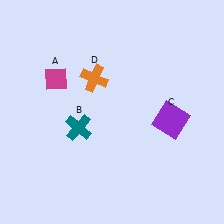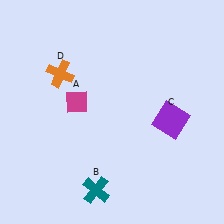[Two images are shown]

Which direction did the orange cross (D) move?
The orange cross (D) moved left.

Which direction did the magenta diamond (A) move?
The magenta diamond (A) moved down.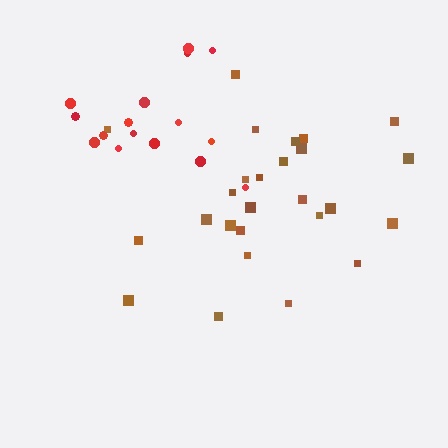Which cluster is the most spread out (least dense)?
Red.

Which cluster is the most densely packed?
Brown.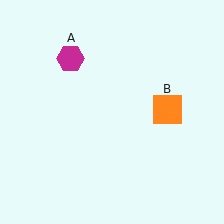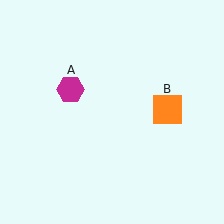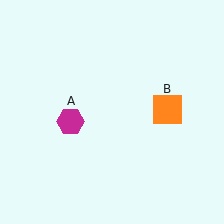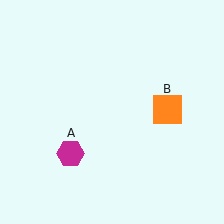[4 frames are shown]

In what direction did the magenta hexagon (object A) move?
The magenta hexagon (object A) moved down.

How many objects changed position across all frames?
1 object changed position: magenta hexagon (object A).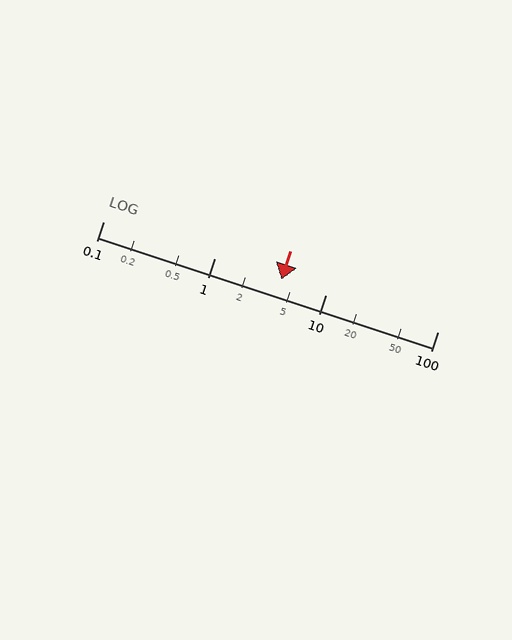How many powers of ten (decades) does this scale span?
The scale spans 3 decades, from 0.1 to 100.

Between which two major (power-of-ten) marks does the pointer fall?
The pointer is between 1 and 10.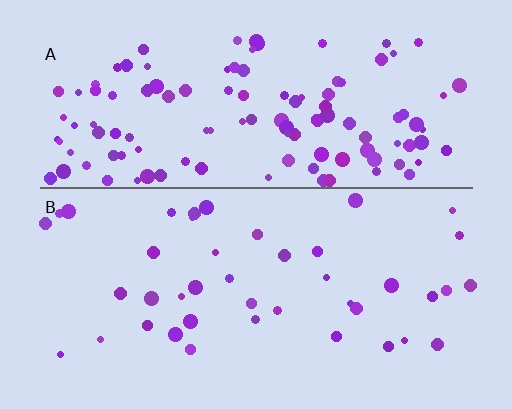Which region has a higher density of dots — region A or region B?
A (the top).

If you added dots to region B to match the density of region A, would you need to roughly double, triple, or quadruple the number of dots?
Approximately triple.